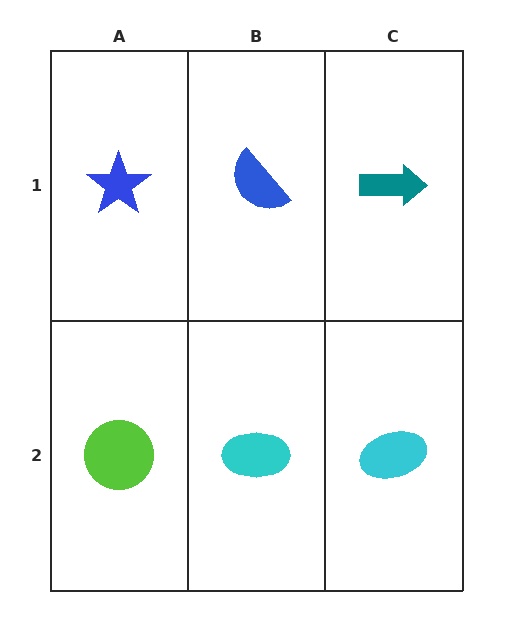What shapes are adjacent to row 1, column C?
A cyan ellipse (row 2, column C), a blue semicircle (row 1, column B).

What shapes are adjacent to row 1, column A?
A lime circle (row 2, column A), a blue semicircle (row 1, column B).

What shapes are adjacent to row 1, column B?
A cyan ellipse (row 2, column B), a blue star (row 1, column A), a teal arrow (row 1, column C).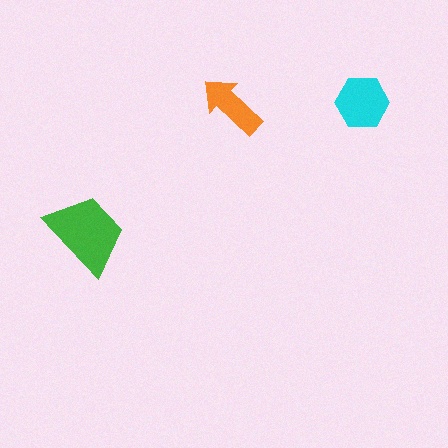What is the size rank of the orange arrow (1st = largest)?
3rd.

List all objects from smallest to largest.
The orange arrow, the cyan hexagon, the green trapezoid.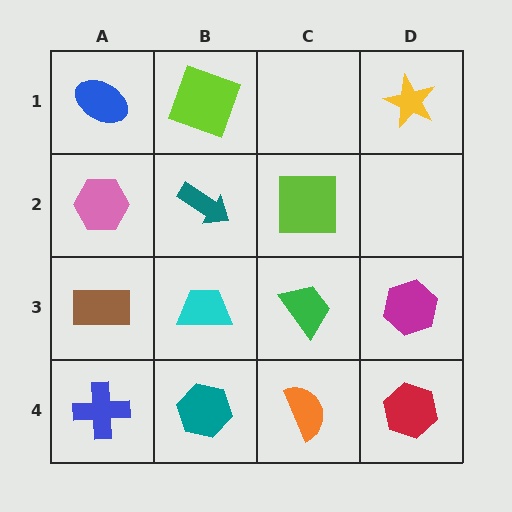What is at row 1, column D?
A yellow star.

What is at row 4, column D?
A red hexagon.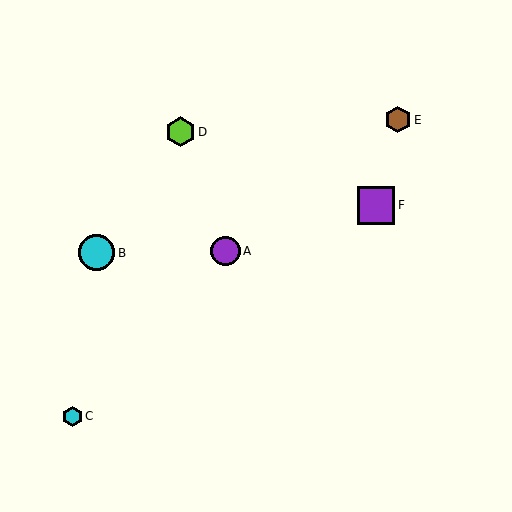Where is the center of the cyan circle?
The center of the cyan circle is at (97, 253).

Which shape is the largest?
The purple square (labeled F) is the largest.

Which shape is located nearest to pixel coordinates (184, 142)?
The lime hexagon (labeled D) at (180, 132) is nearest to that location.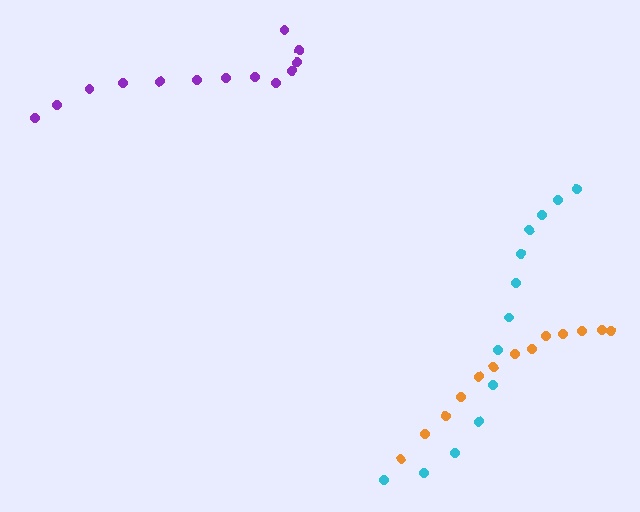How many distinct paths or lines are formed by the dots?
There are 3 distinct paths.